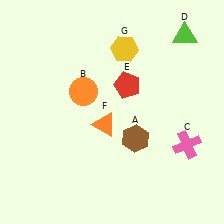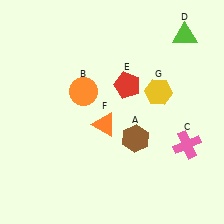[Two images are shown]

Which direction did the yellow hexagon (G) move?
The yellow hexagon (G) moved down.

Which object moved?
The yellow hexagon (G) moved down.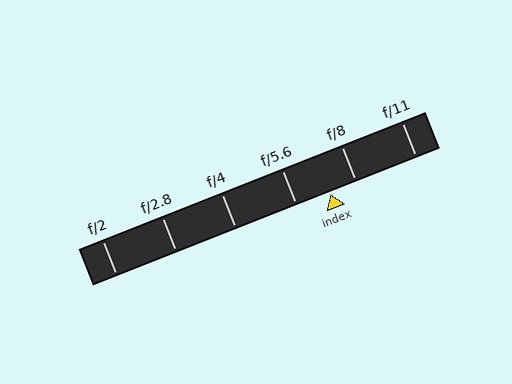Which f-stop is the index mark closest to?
The index mark is closest to f/8.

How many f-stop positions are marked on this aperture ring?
There are 6 f-stop positions marked.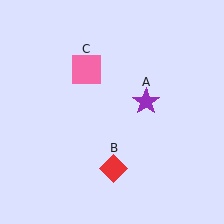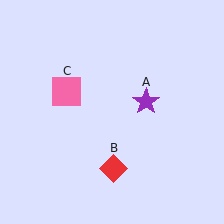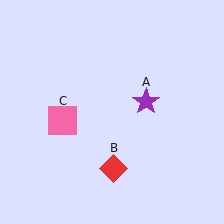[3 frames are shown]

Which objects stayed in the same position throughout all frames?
Purple star (object A) and red diamond (object B) remained stationary.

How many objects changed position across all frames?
1 object changed position: pink square (object C).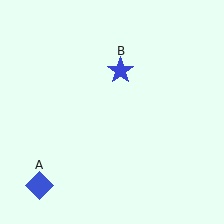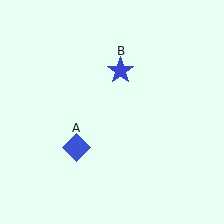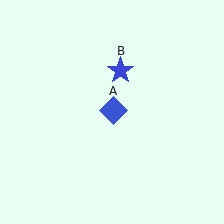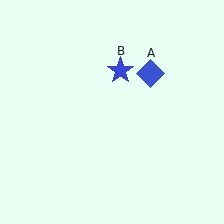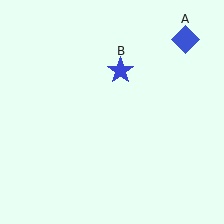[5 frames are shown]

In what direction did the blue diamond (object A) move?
The blue diamond (object A) moved up and to the right.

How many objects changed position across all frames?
1 object changed position: blue diamond (object A).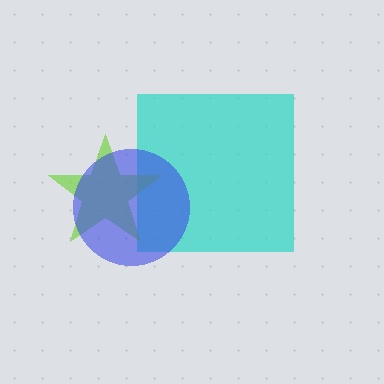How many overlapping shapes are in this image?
There are 3 overlapping shapes in the image.